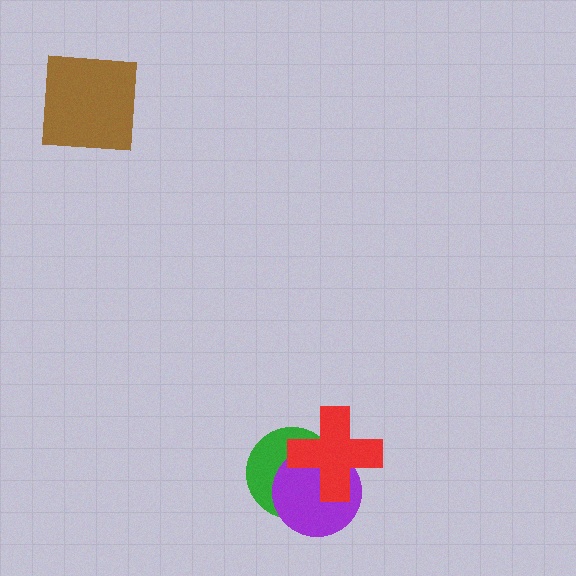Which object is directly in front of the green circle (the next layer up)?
The purple circle is directly in front of the green circle.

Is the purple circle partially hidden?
Yes, it is partially covered by another shape.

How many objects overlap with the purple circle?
2 objects overlap with the purple circle.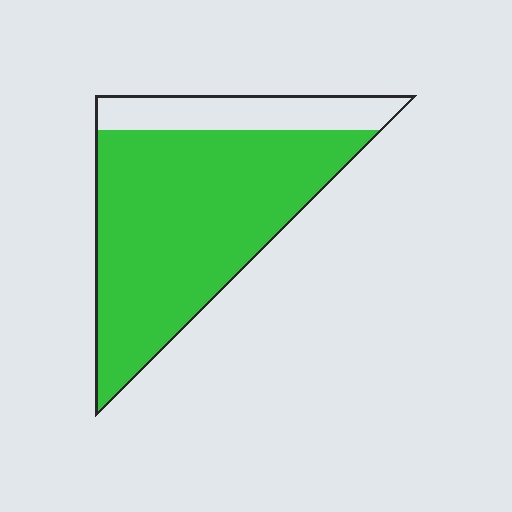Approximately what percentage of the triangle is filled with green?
Approximately 80%.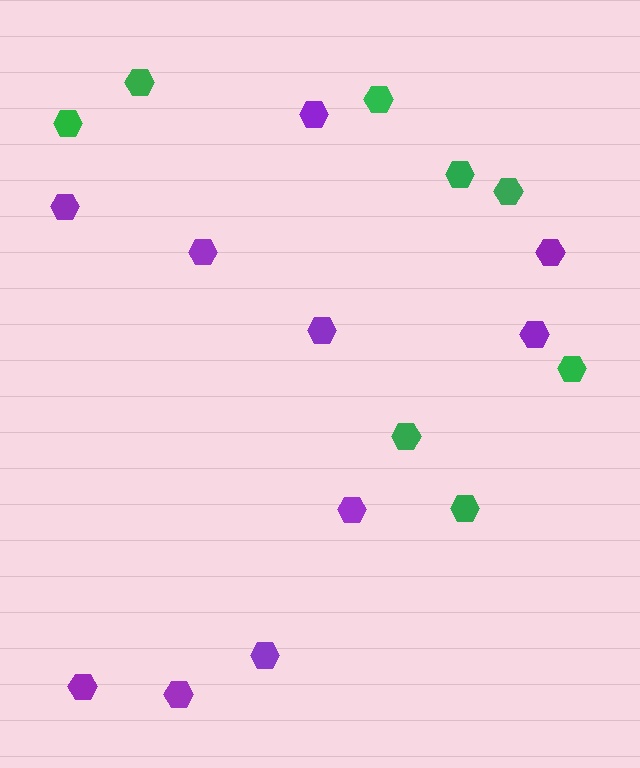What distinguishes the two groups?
There are 2 groups: one group of purple hexagons (10) and one group of green hexagons (8).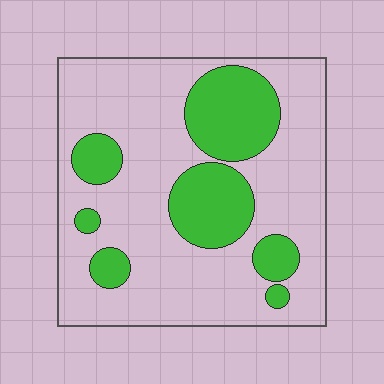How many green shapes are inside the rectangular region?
7.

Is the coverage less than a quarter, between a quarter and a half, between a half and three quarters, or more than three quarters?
Between a quarter and a half.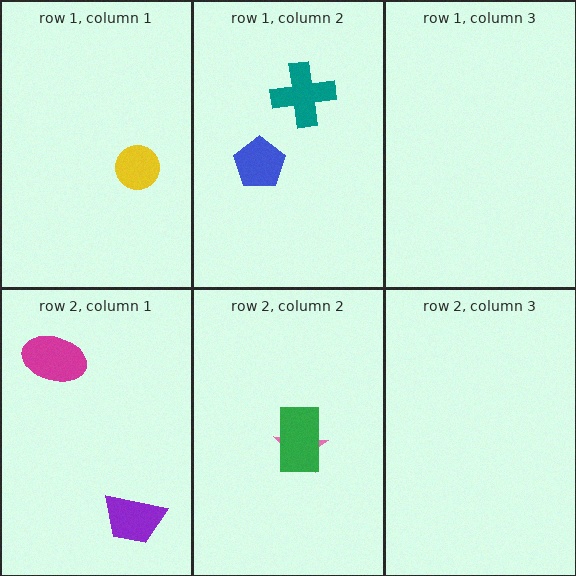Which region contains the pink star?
The row 2, column 2 region.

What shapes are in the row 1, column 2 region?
The blue pentagon, the teal cross.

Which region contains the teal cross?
The row 1, column 2 region.